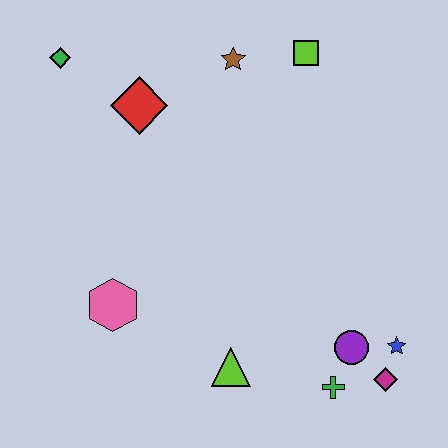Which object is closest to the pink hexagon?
The lime triangle is closest to the pink hexagon.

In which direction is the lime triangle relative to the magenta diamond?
The lime triangle is to the left of the magenta diamond.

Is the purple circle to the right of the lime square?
Yes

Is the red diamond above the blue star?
Yes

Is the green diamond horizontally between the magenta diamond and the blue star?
No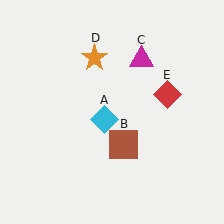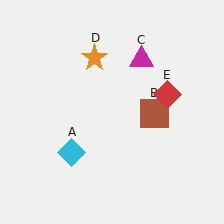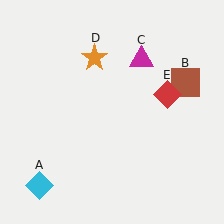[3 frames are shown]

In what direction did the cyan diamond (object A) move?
The cyan diamond (object A) moved down and to the left.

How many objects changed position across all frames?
2 objects changed position: cyan diamond (object A), brown square (object B).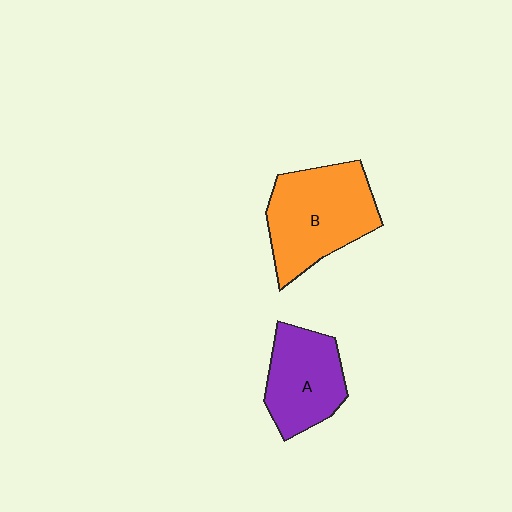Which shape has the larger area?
Shape B (orange).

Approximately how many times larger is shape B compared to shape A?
Approximately 1.4 times.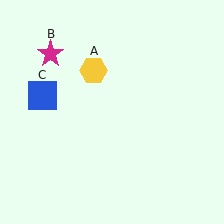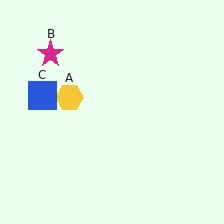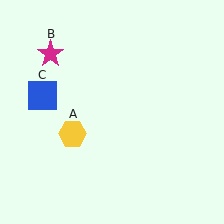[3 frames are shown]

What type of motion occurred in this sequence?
The yellow hexagon (object A) rotated counterclockwise around the center of the scene.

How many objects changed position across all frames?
1 object changed position: yellow hexagon (object A).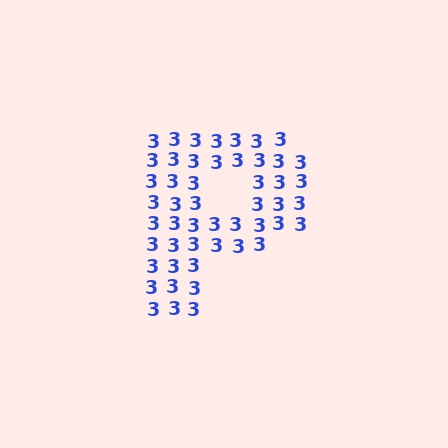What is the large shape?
The large shape is the letter P.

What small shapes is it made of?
It is made of small digit 3's.